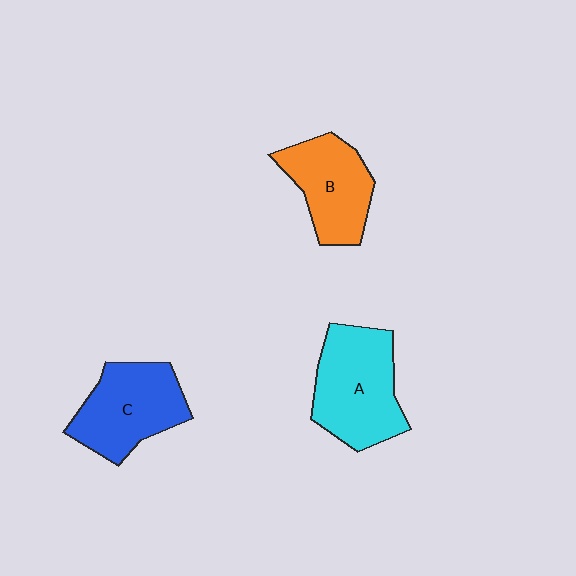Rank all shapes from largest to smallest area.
From largest to smallest: A (cyan), C (blue), B (orange).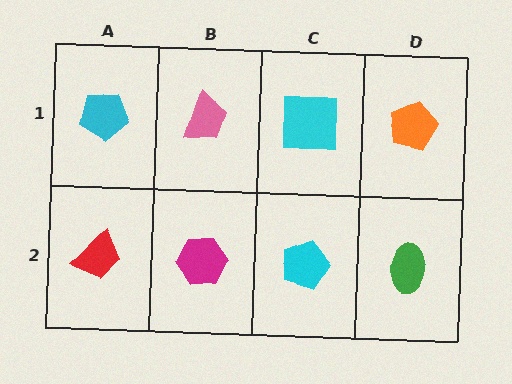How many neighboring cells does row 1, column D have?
2.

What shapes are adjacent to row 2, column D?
An orange pentagon (row 1, column D), a cyan pentagon (row 2, column C).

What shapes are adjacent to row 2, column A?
A cyan pentagon (row 1, column A), a magenta hexagon (row 2, column B).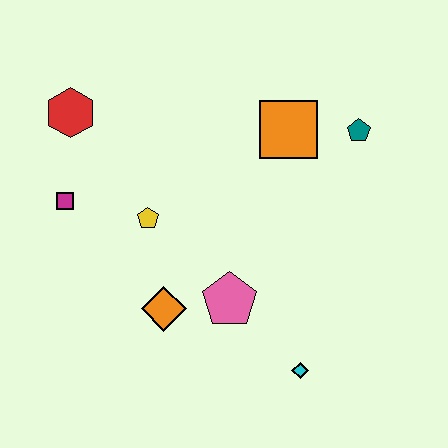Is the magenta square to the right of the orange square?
No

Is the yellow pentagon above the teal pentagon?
No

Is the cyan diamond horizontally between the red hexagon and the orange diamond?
No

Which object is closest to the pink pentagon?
The orange diamond is closest to the pink pentagon.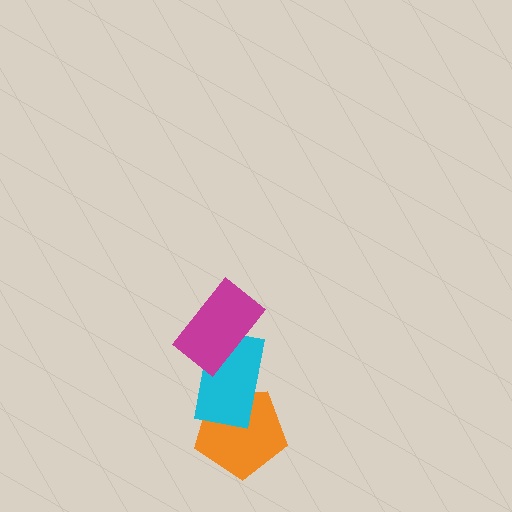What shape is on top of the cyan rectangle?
The magenta rectangle is on top of the cyan rectangle.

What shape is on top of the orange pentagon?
The cyan rectangle is on top of the orange pentagon.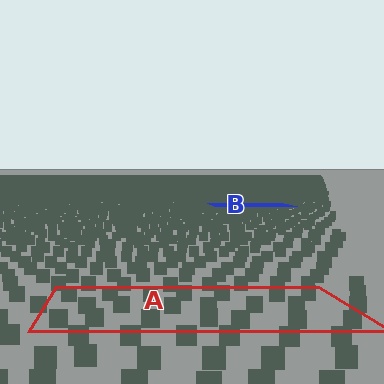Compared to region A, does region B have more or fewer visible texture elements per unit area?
Region B has more texture elements per unit area — they are packed more densely because it is farther away.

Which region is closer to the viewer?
Region A is closer. The texture elements there are larger and more spread out.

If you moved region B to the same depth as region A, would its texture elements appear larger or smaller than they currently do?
They would appear larger. At a closer depth, the same texture elements are projected at a bigger on-screen size.